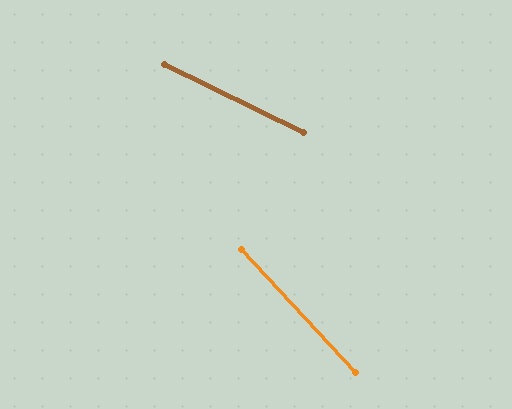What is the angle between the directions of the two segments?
Approximately 21 degrees.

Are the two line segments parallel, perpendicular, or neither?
Neither parallel nor perpendicular — they differ by about 21°.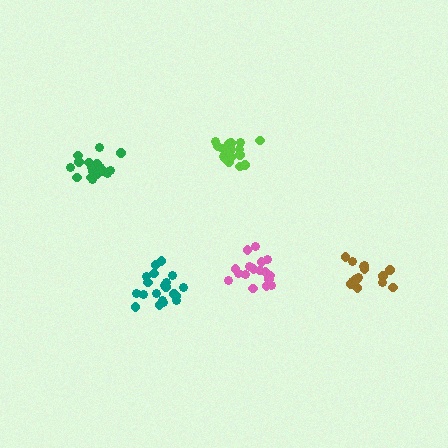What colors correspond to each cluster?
The clusters are colored: green, brown, teal, lime, pink.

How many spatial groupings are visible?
There are 5 spatial groupings.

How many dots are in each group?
Group 1: 19 dots, Group 2: 16 dots, Group 3: 20 dots, Group 4: 18 dots, Group 5: 17 dots (90 total).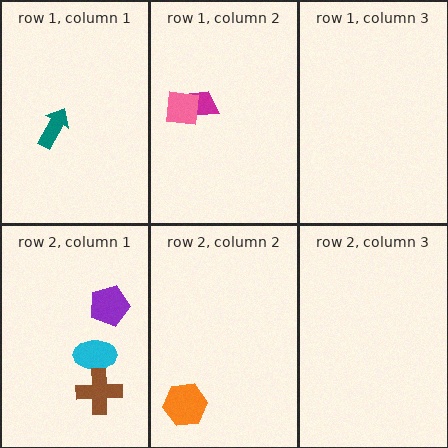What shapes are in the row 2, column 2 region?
The orange hexagon.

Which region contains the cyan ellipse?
The row 2, column 1 region.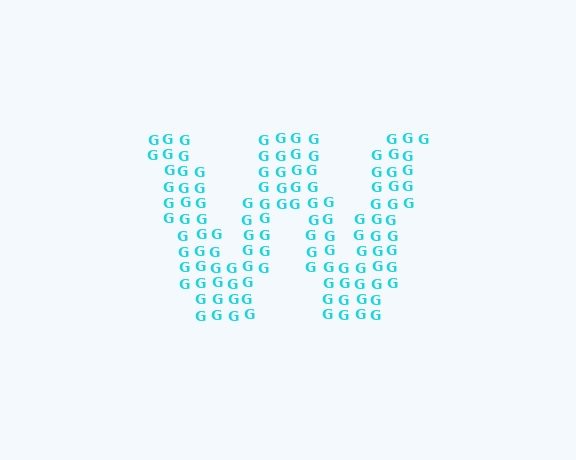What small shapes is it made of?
It is made of small letter G's.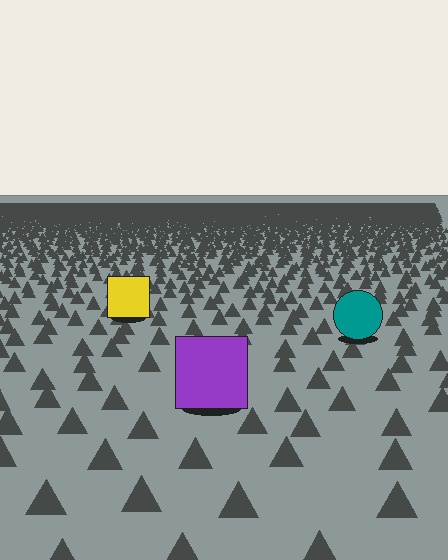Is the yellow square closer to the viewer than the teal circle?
No. The teal circle is closer — you can tell from the texture gradient: the ground texture is coarser near it.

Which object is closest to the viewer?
The purple square is closest. The texture marks near it are larger and more spread out.